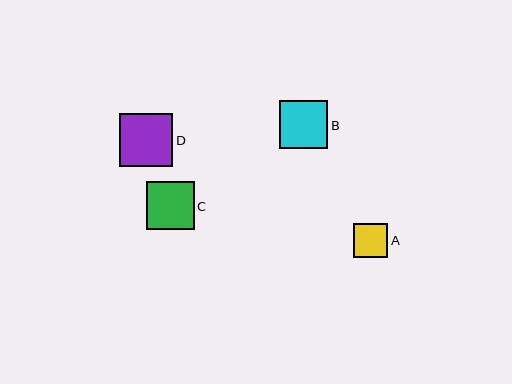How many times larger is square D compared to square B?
Square D is approximately 1.1 times the size of square B.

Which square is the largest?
Square D is the largest with a size of approximately 53 pixels.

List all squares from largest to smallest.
From largest to smallest: D, B, C, A.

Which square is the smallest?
Square A is the smallest with a size of approximately 34 pixels.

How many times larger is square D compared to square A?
Square D is approximately 1.6 times the size of square A.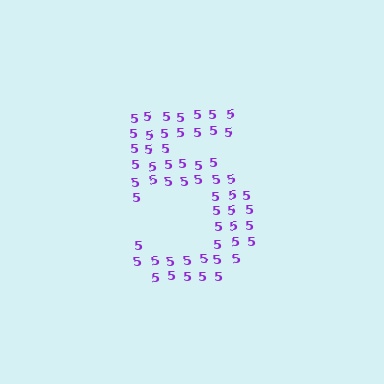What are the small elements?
The small elements are digit 5's.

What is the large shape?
The large shape is the digit 5.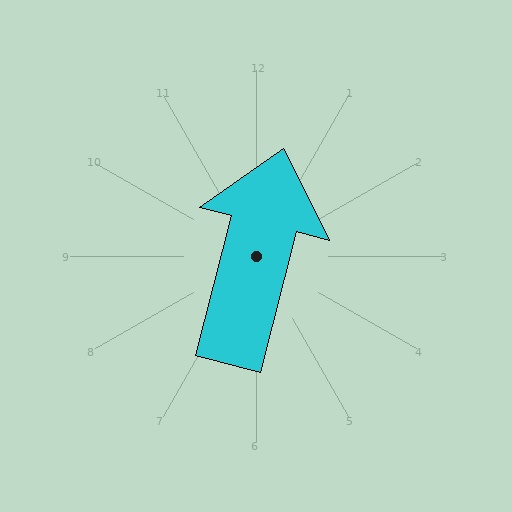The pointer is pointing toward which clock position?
Roughly 12 o'clock.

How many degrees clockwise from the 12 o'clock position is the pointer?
Approximately 14 degrees.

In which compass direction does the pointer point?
North.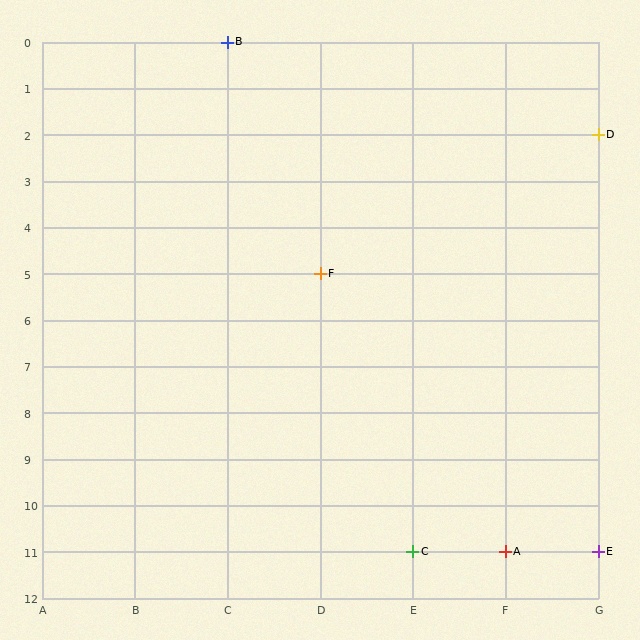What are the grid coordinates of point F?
Point F is at grid coordinates (D, 5).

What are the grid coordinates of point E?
Point E is at grid coordinates (G, 11).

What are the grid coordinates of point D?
Point D is at grid coordinates (G, 2).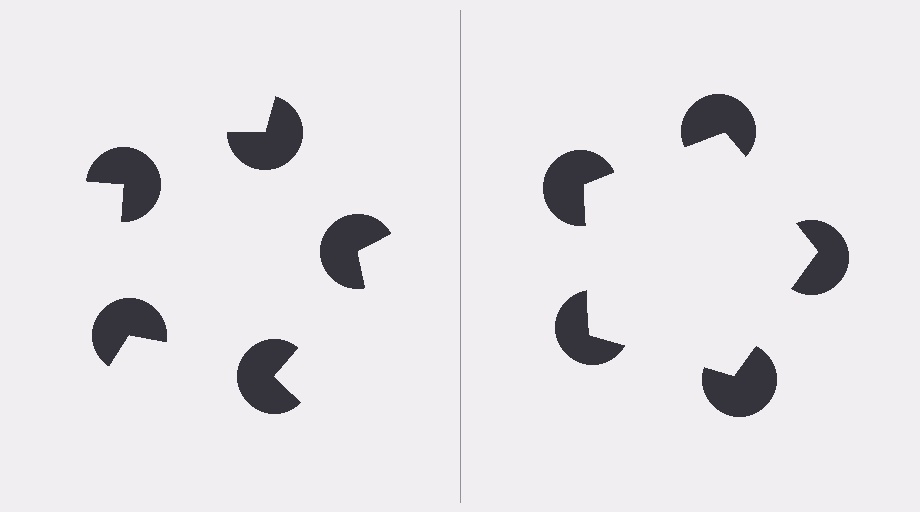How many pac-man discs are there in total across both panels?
10 — 5 on each side.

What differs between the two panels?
The pac-man discs are positioned identically on both sides; only the wedge orientations differ. On the right they align to a pentagon; on the left they are misaligned.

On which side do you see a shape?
An illusory pentagon appears on the right side. On the left side the wedge cuts are rotated, so no coherent shape forms.